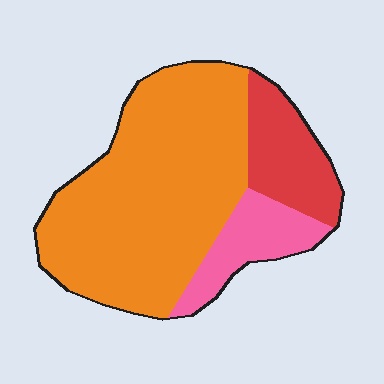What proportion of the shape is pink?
Pink takes up about one eighth (1/8) of the shape.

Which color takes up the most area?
Orange, at roughly 70%.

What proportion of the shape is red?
Red takes up less than a quarter of the shape.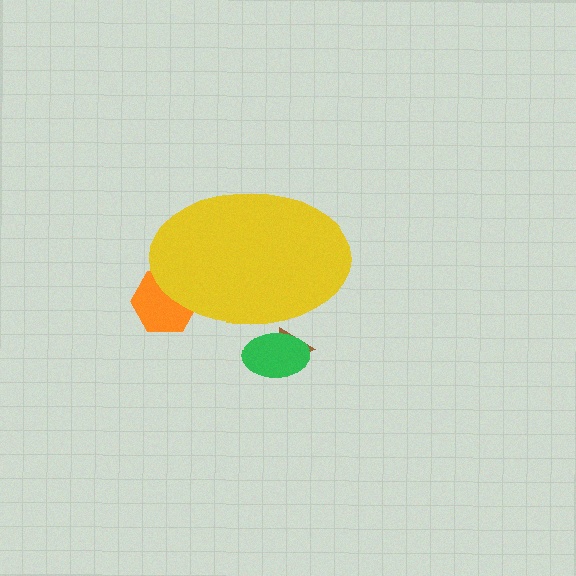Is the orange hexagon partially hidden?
Yes, the orange hexagon is partially hidden behind the yellow ellipse.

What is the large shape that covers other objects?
A yellow ellipse.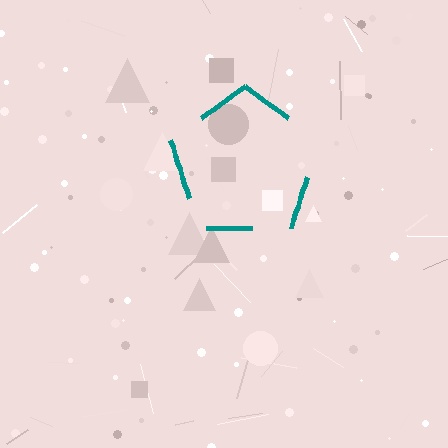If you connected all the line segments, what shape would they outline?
They would outline a pentagon.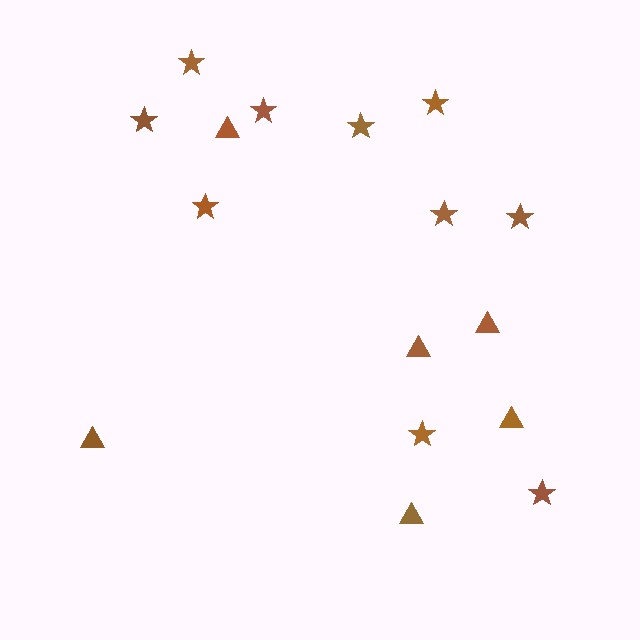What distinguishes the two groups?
There are 2 groups: one group of stars (10) and one group of triangles (6).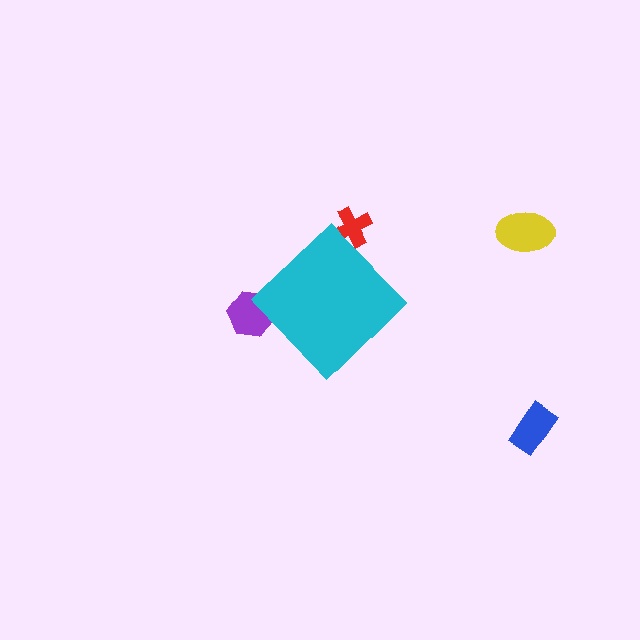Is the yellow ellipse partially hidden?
No, the yellow ellipse is fully visible.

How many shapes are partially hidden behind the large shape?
2 shapes are partially hidden.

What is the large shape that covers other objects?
A cyan diamond.